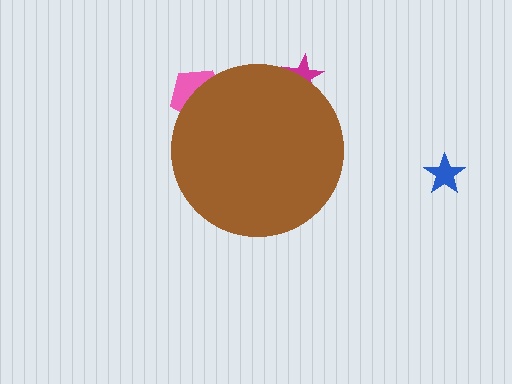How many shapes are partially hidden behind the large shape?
2 shapes are partially hidden.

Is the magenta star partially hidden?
Yes, the magenta star is partially hidden behind the brown circle.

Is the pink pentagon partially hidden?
Yes, the pink pentagon is partially hidden behind the brown circle.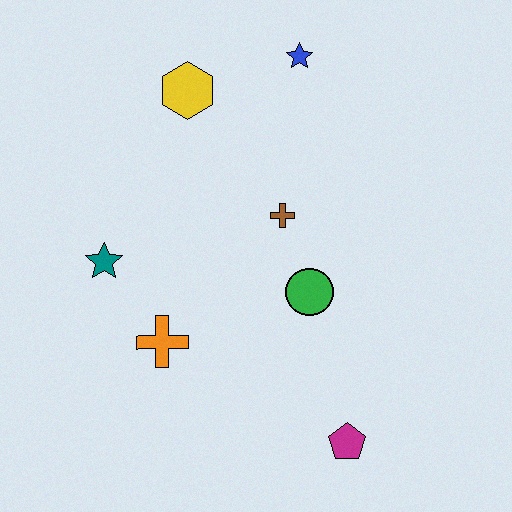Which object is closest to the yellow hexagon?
The blue star is closest to the yellow hexagon.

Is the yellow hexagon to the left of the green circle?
Yes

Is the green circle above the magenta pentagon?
Yes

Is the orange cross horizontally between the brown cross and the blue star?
No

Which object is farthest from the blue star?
The magenta pentagon is farthest from the blue star.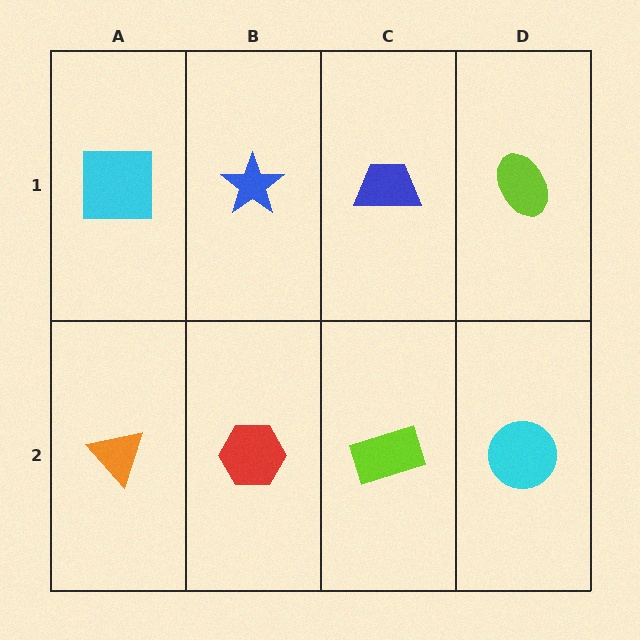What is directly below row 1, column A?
An orange triangle.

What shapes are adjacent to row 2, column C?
A blue trapezoid (row 1, column C), a red hexagon (row 2, column B), a cyan circle (row 2, column D).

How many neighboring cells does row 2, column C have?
3.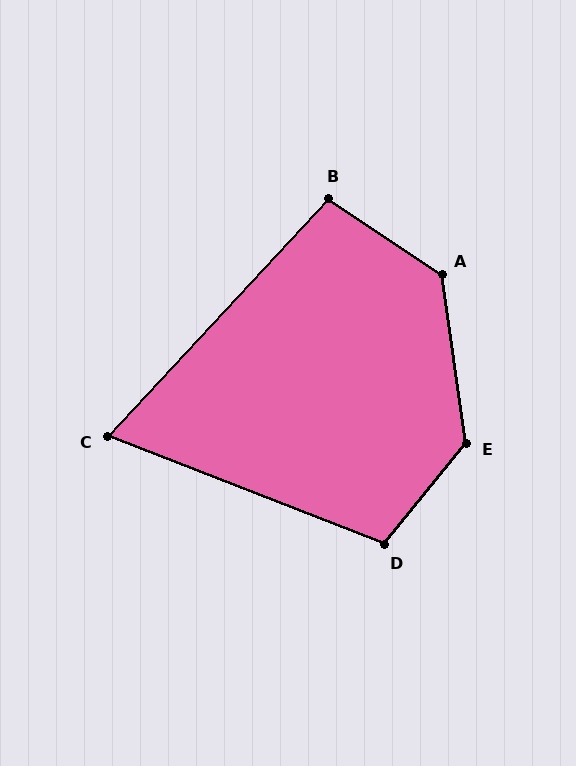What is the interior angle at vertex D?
Approximately 108 degrees (obtuse).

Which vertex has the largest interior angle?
E, at approximately 133 degrees.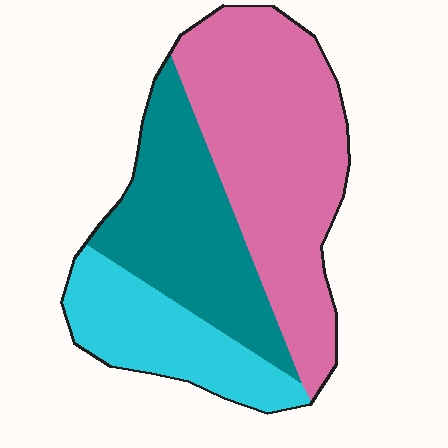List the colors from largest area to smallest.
From largest to smallest: pink, teal, cyan.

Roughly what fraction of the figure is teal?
Teal takes up about one third (1/3) of the figure.